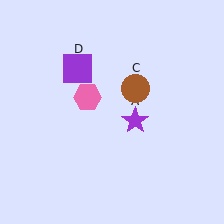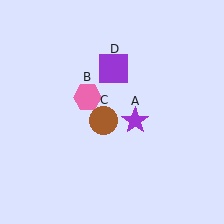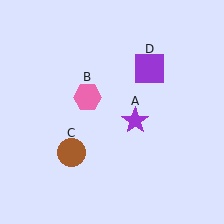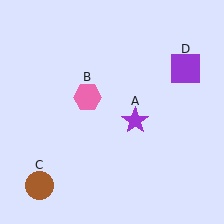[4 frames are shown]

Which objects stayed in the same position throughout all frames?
Purple star (object A) and pink hexagon (object B) remained stationary.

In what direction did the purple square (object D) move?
The purple square (object D) moved right.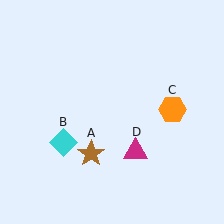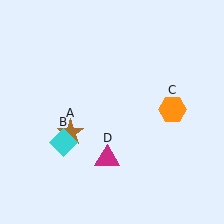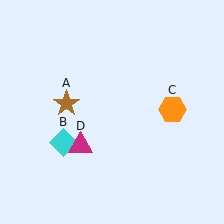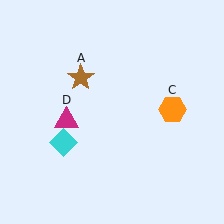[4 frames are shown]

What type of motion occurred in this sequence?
The brown star (object A), magenta triangle (object D) rotated clockwise around the center of the scene.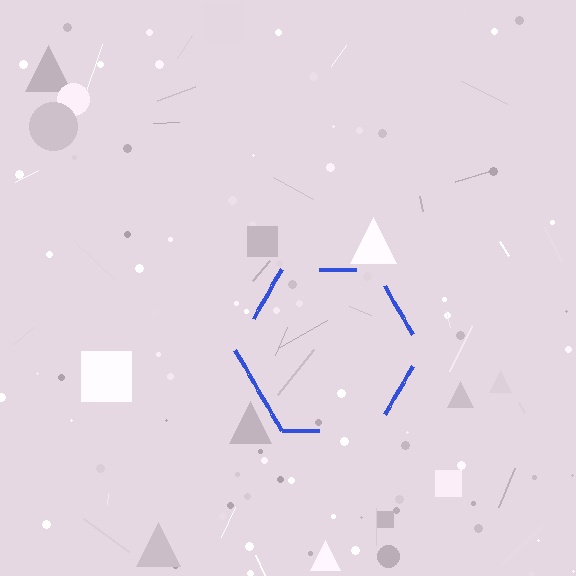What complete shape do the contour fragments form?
The contour fragments form a hexagon.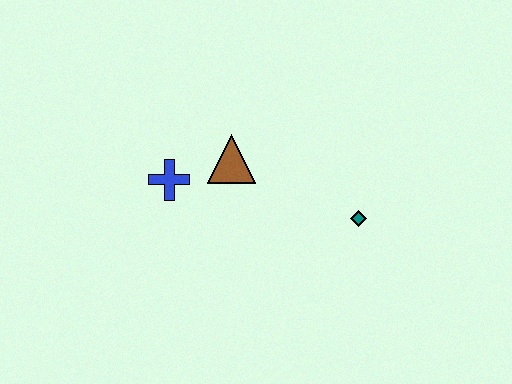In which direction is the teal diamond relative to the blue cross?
The teal diamond is to the right of the blue cross.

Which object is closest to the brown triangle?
The blue cross is closest to the brown triangle.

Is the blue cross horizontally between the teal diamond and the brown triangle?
No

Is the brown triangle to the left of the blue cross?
No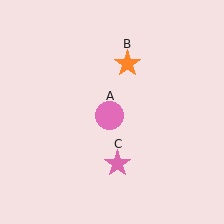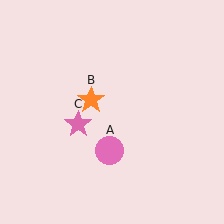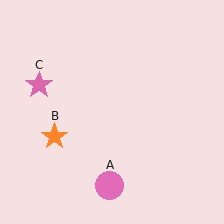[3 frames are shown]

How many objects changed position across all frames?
3 objects changed position: pink circle (object A), orange star (object B), pink star (object C).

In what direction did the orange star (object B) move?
The orange star (object B) moved down and to the left.